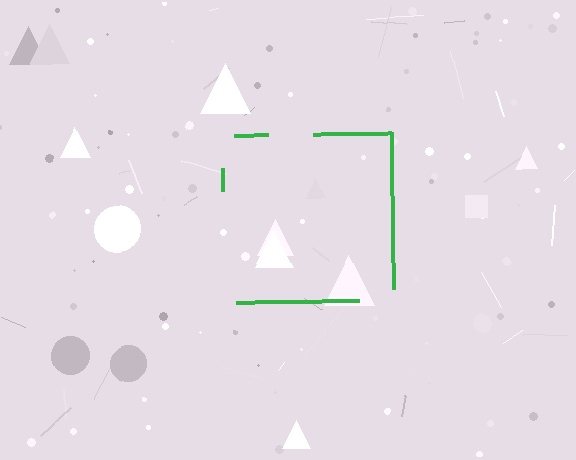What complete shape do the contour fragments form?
The contour fragments form a square.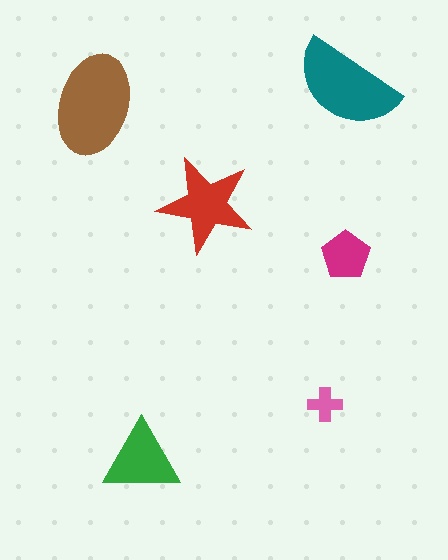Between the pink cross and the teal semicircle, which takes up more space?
The teal semicircle.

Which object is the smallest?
The pink cross.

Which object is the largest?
The brown ellipse.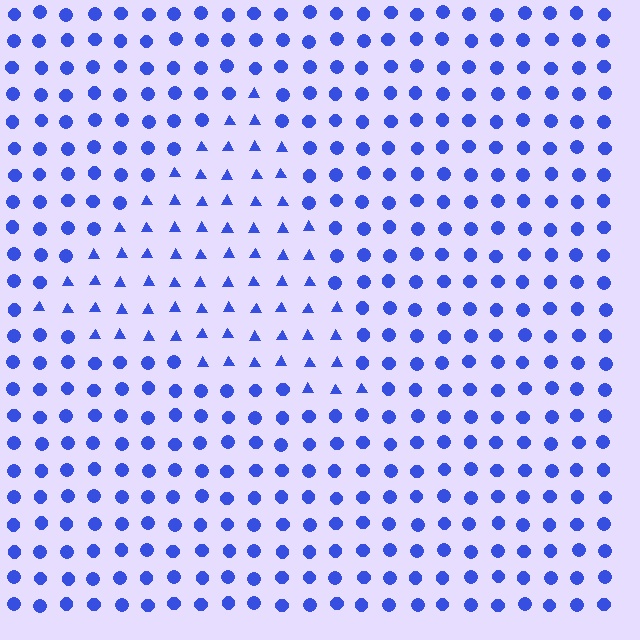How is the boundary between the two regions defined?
The boundary is defined by a change in element shape: triangles inside vs. circles outside. All elements share the same color and spacing.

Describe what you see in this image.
The image is filled with small blue elements arranged in a uniform grid. A triangle-shaped region contains triangles, while the surrounding area contains circles. The boundary is defined purely by the change in element shape.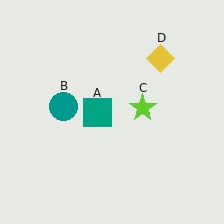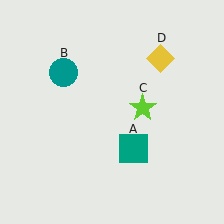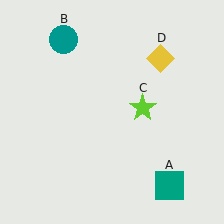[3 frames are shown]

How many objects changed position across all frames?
2 objects changed position: teal square (object A), teal circle (object B).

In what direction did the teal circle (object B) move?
The teal circle (object B) moved up.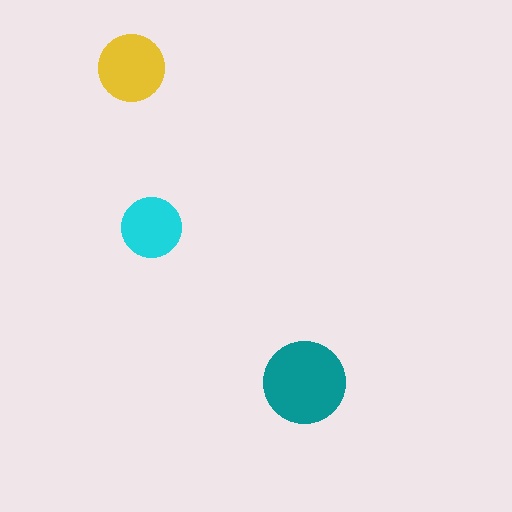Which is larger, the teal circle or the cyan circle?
The teal one.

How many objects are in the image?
There are 3 objects in the image.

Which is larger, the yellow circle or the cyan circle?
The yellow one.